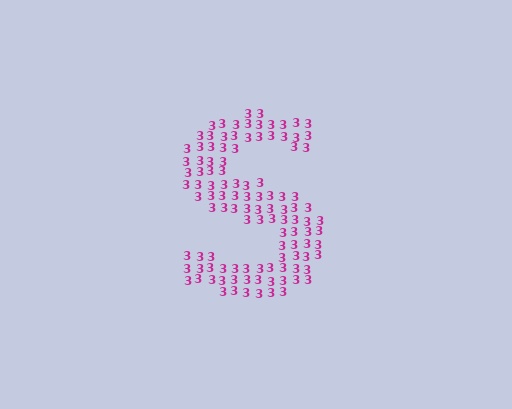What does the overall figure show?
The overall figure shows the letter S.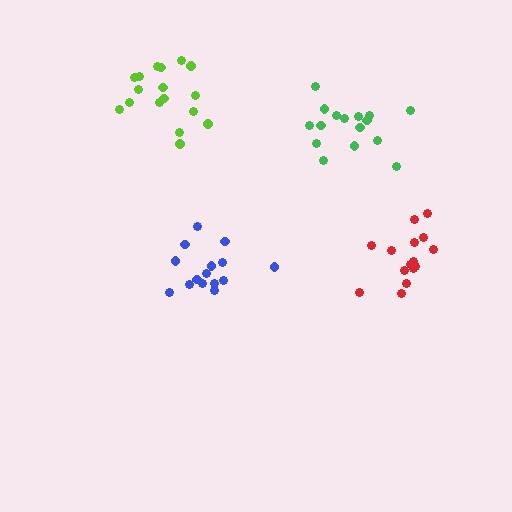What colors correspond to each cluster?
The clusters are colored: lime, red, green, blue.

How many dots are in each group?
Group 1: 17 dots, Group 2: 15 dots, Group 3: 16 dots, Group 4: 15 dots (63 total).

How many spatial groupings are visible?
There are 4 spatial groupings.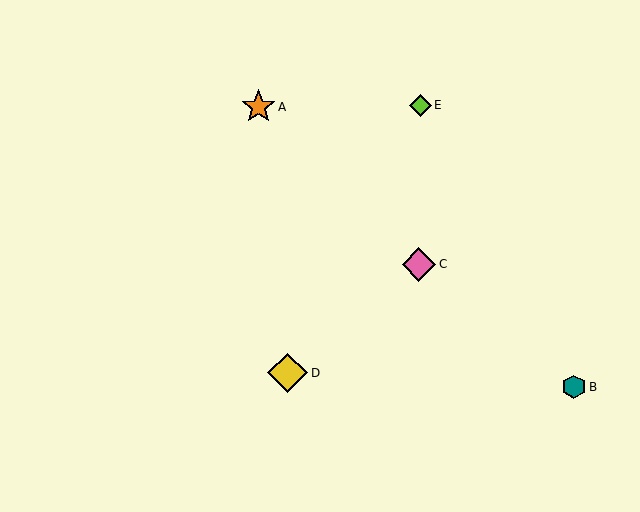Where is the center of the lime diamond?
The center of the lime diamond is at (420, 105).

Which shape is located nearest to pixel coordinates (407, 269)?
The pink diamond (labeled C) at (419, 264) is nearest to that location.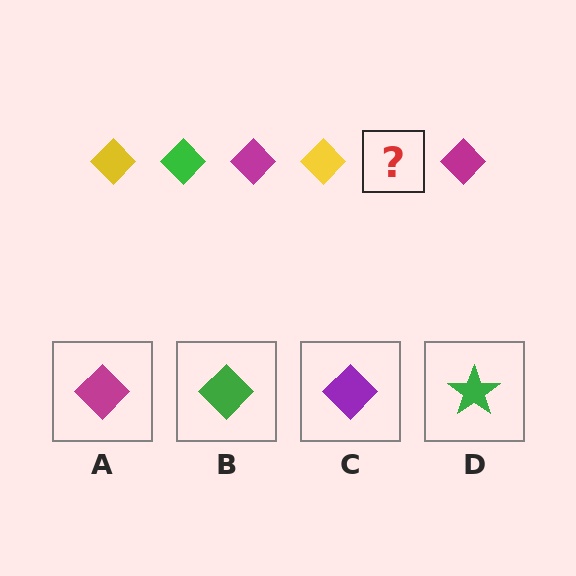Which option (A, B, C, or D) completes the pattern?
B.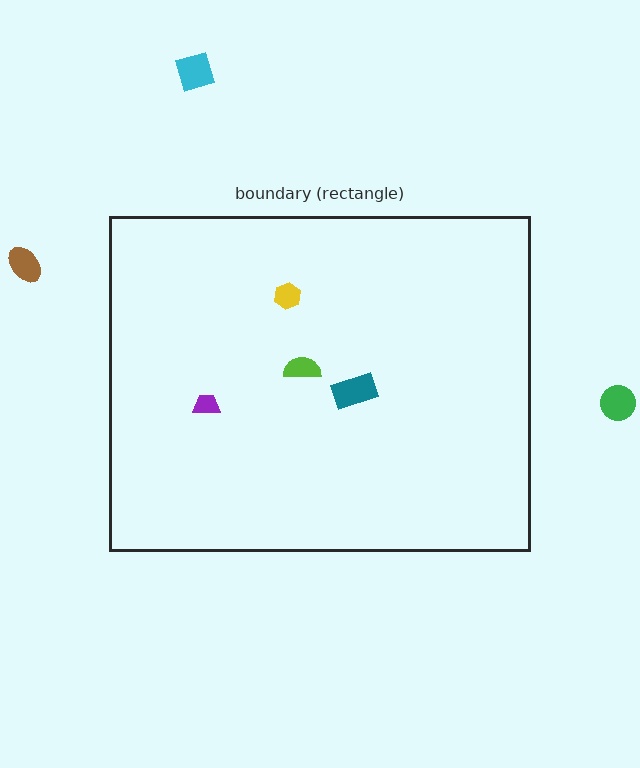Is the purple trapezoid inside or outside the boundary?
Inside.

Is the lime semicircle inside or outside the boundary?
Inside.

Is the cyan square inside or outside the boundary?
Outside.